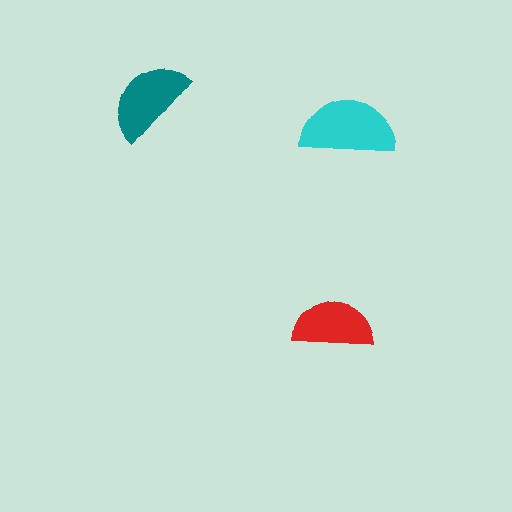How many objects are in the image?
There are 3 objects in the image.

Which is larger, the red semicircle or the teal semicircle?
The teal one.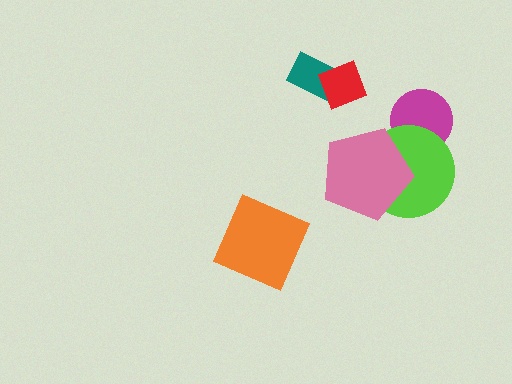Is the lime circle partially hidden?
Yes, it is partially covered by another shape.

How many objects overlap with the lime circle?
2 objects overlap with the lime circle.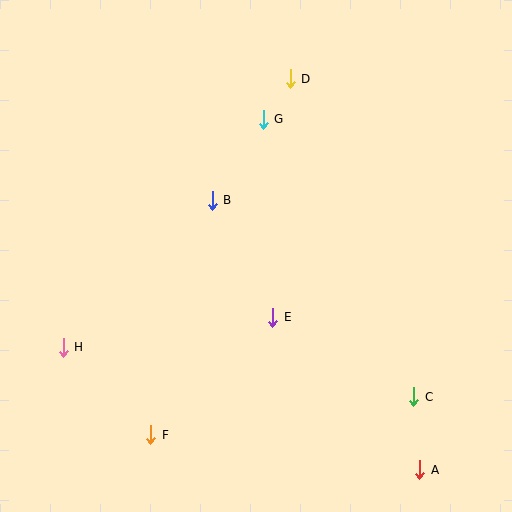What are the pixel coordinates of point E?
Point E is at (273, 317).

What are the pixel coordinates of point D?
Point D is at (290, 79).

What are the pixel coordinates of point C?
Point C is at (414, 397).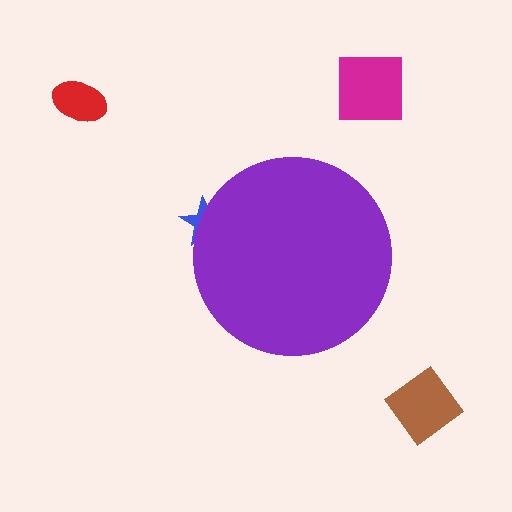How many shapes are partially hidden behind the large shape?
1 shape is partially hidden.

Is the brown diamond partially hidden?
No, the brown diamond is fully visible.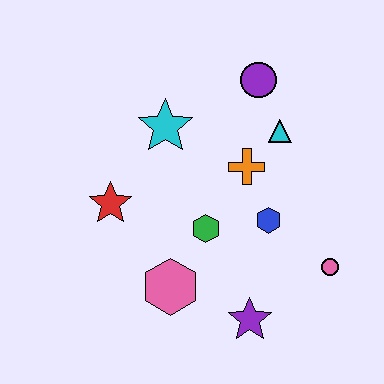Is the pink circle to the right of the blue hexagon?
Yes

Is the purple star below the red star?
Yes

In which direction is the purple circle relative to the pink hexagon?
The purple circle is above the pink hexagon.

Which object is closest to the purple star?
The pink hexagon is closest to the purple star.